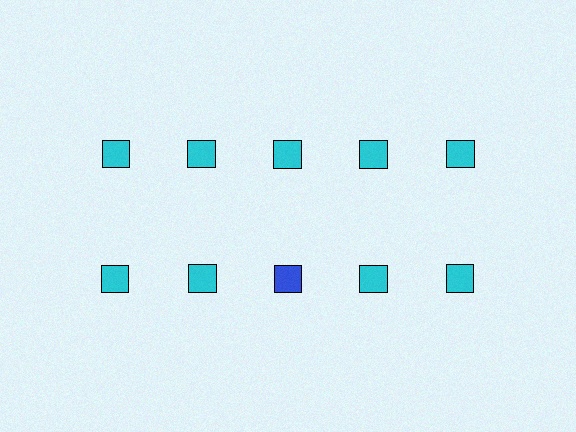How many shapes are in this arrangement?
There are 10 shapes arranged in a grid pattern.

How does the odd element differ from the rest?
It has a different color: blue instead of cyan.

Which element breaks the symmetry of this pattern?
The blue square in the second row, center column breaks the symmetry. All other shapes are cyan squares.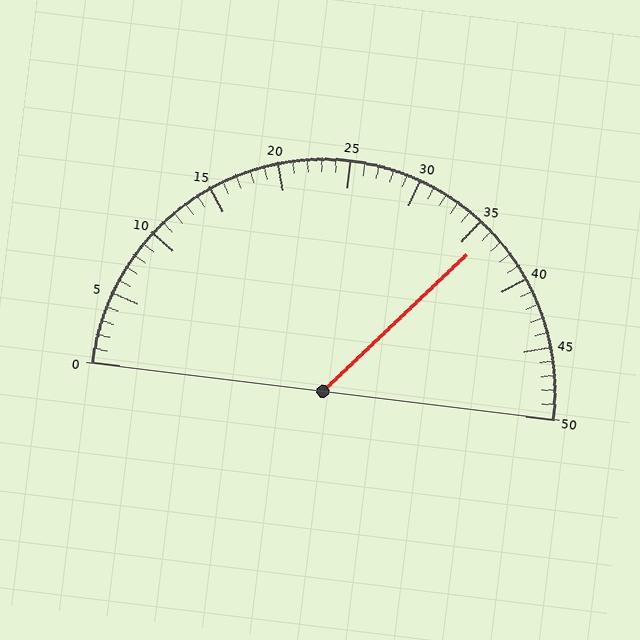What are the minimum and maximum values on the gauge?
The gauge ranges from 0 to 50.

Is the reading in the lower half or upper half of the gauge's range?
The reading is in the upper half of the range (0 to 50).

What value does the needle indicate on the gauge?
The needle indicates approximately 36.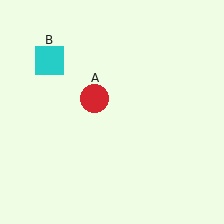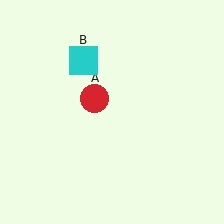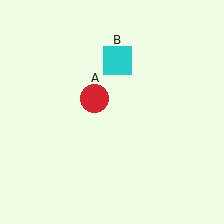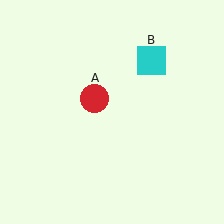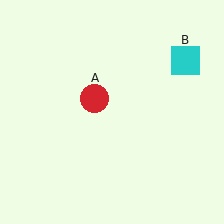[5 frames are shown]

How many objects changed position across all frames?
1 object changed position: cyan square (object B).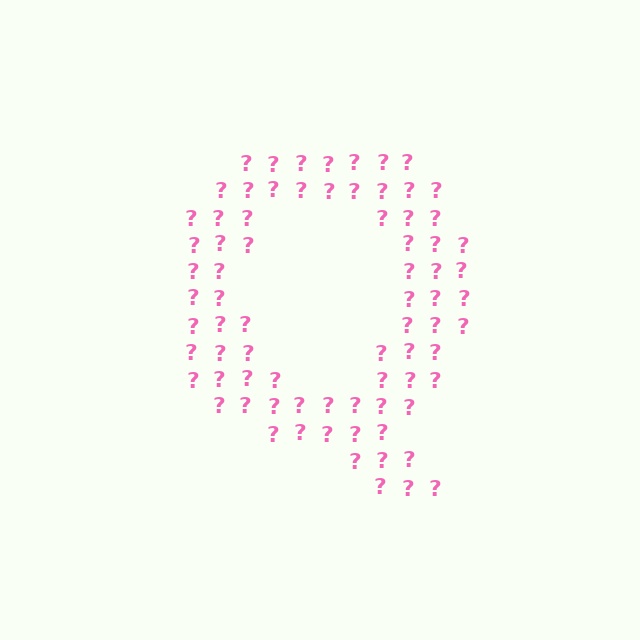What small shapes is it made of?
It is made of small question marks.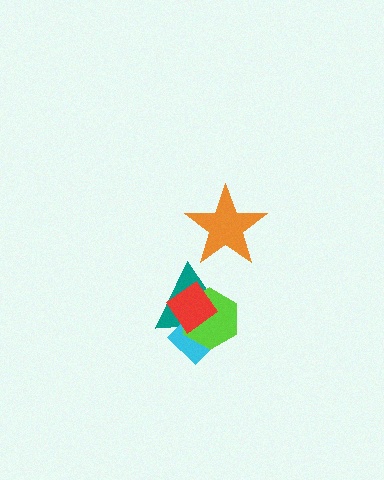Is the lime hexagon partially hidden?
Yes, it is partially covered by another shape.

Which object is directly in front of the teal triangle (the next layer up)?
The cyan diamond is directly in front of the teal triangle.